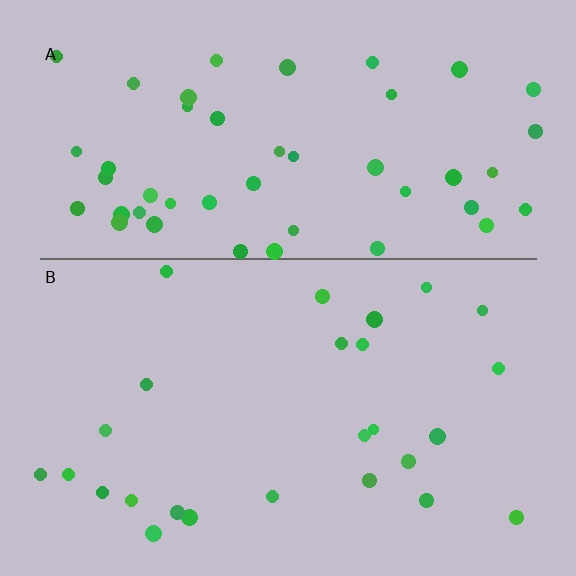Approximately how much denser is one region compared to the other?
Approximately 1.9× — region A over region B.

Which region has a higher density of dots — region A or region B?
A (the top).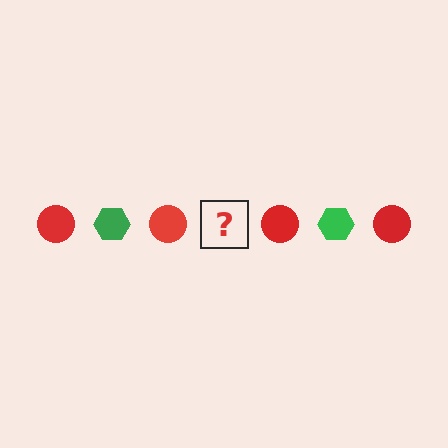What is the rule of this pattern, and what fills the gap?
The rule is that the pattern alternates between red circle and green hexagon. The gap should be filled with a green hexagon.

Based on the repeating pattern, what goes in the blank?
The blank should be a green hexagon.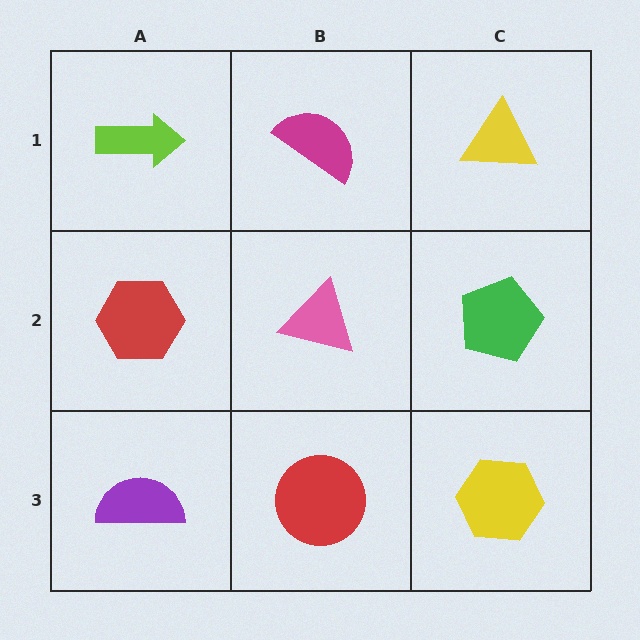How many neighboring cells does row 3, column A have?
2.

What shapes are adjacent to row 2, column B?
A magenta semicircle (row 1, column B), a red circle (row 3, column B), a red hexagon (row 2, column A), a green pentagon (row 2, column C).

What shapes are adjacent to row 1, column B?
A pink triangle (row 2, column B), a lime arrow (row 1, column A), a yellow triangle (row 1, column C).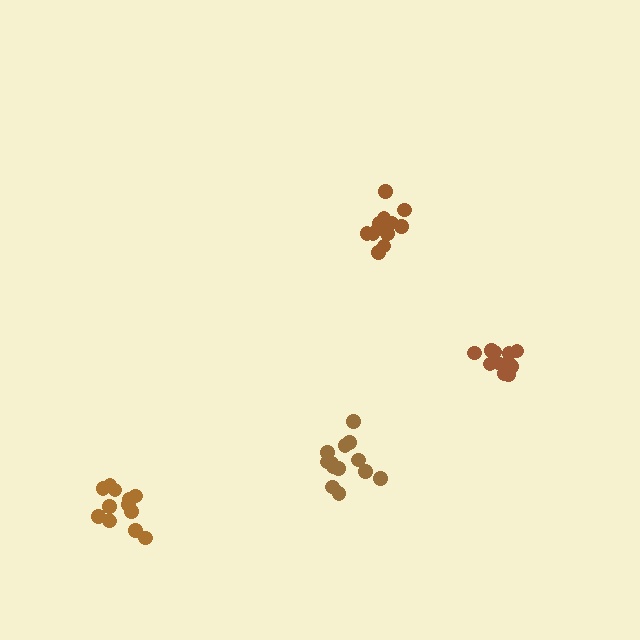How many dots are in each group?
Group 1: 13 dots, Group 2: 13 dots, Group 3: 11 dots, Group 4: 11 dots (48 total).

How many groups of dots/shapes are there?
There are 4 groups.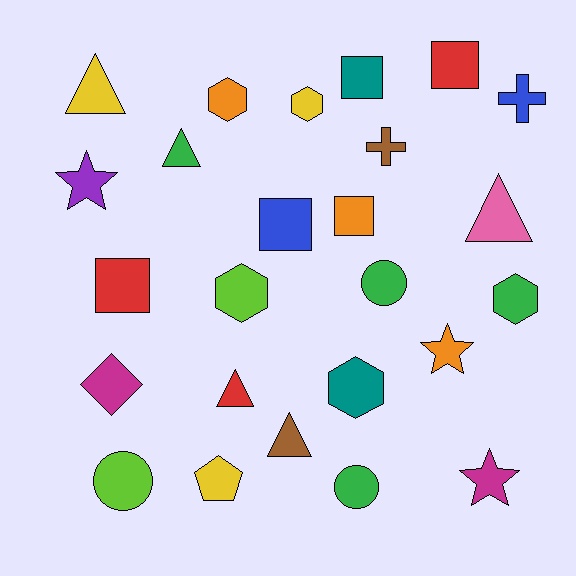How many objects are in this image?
There are 25 objects.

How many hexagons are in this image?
There are 5 hexagons.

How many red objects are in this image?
There are 3 red objects.